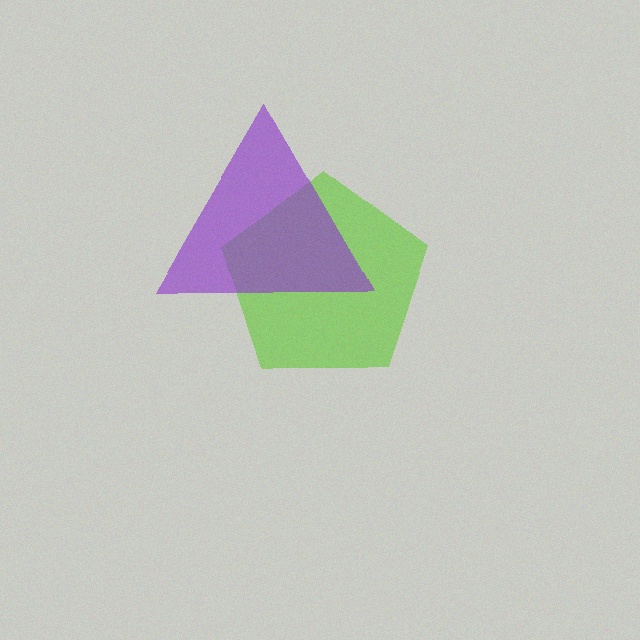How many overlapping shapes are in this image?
There are 2 overlapping shapes in the image.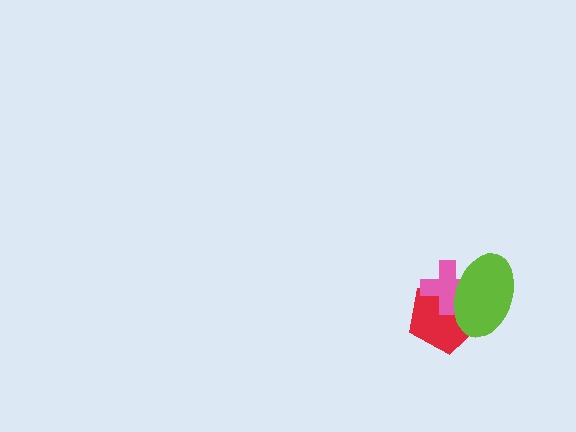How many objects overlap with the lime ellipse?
2 objects overlap with the lime ellipse.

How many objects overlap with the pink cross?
2 objects overlap with the pink cross.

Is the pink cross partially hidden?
Yes, it is partially covered by another shape.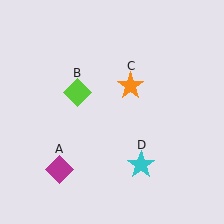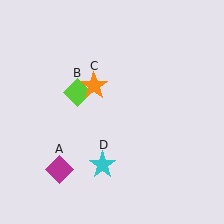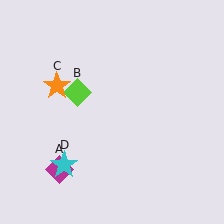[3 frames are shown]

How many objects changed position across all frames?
2 objects changed position: orange star (object C), cyan star (object D).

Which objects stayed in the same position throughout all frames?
Magenta diamond (object A) and lime diamond (object B) remained stationary.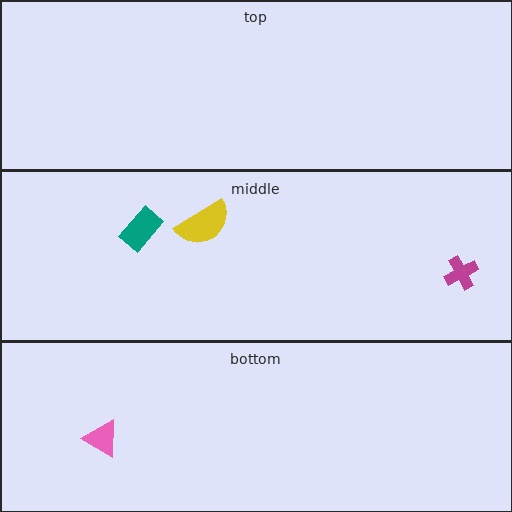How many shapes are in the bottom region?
1.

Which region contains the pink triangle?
The bottom region.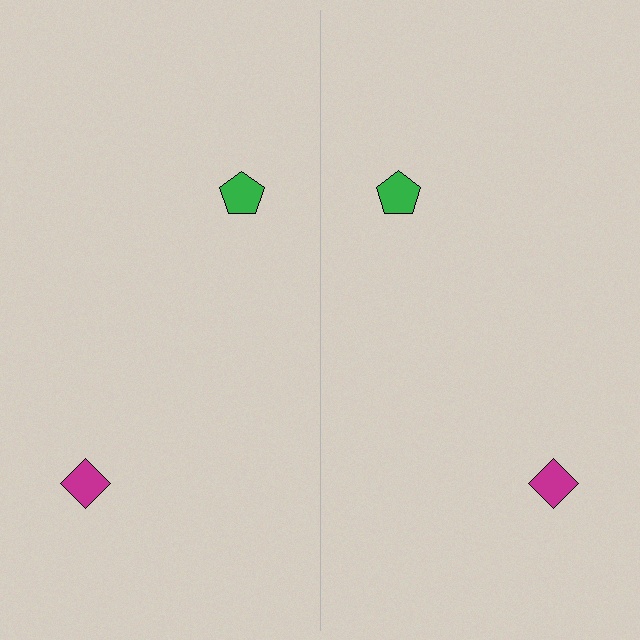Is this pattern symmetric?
Yes, this pattern has bilateral (reflection) symmetry.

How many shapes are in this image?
There are 4 shapes in this image.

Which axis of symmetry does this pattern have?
The pattern has a vertical axis of symmetry running through the center of the image.